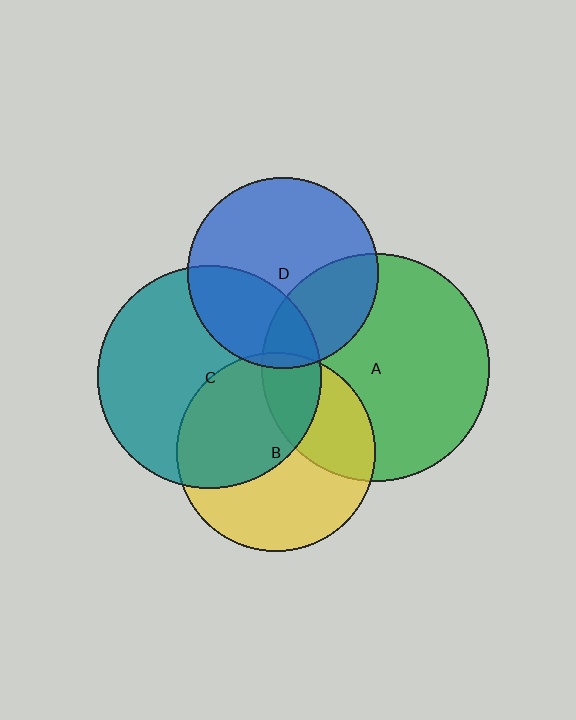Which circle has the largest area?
Circle A (green).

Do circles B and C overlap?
Yes.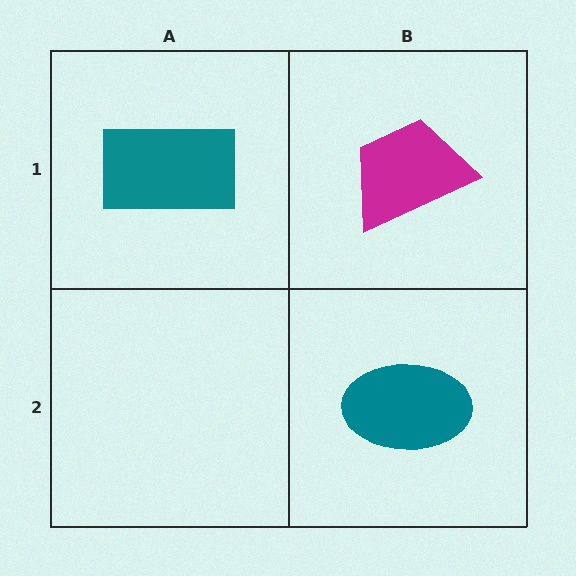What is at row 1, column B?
A magenta trapezoid.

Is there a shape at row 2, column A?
No, that cell is empty.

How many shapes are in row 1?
2 shapes.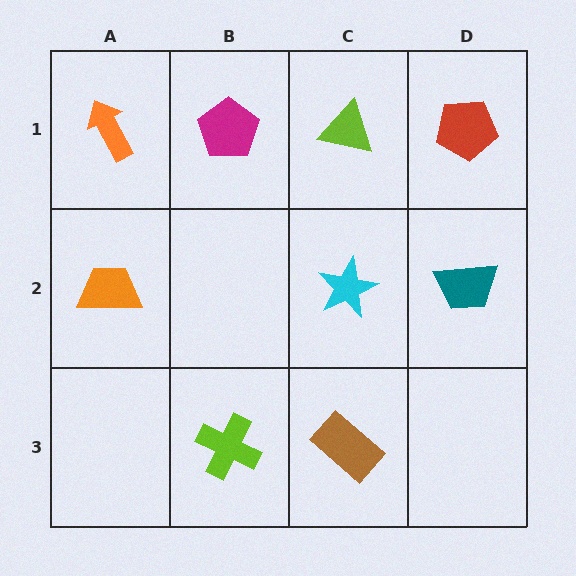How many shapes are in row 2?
3 shapes.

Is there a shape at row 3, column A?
No, that cell is empty.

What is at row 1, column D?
A red pentagon.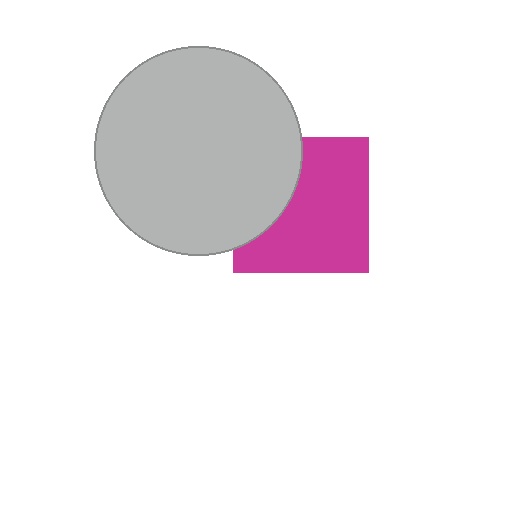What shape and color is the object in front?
The object in front is a light gray circle.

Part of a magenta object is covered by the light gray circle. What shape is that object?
It is a square.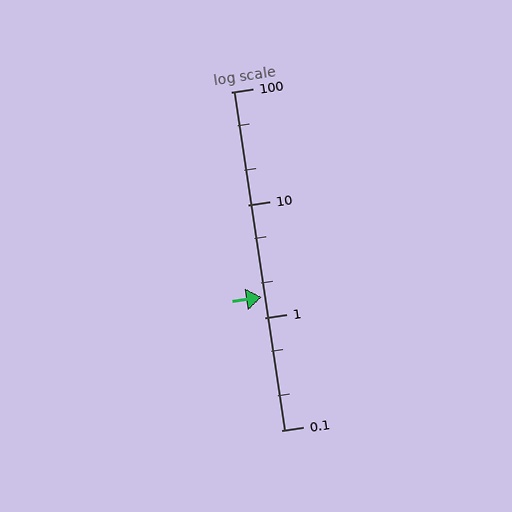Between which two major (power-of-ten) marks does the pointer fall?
The pointer is between 1 and 10.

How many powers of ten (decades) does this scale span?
The scale spans 3 decades, from 0.1 to 100.